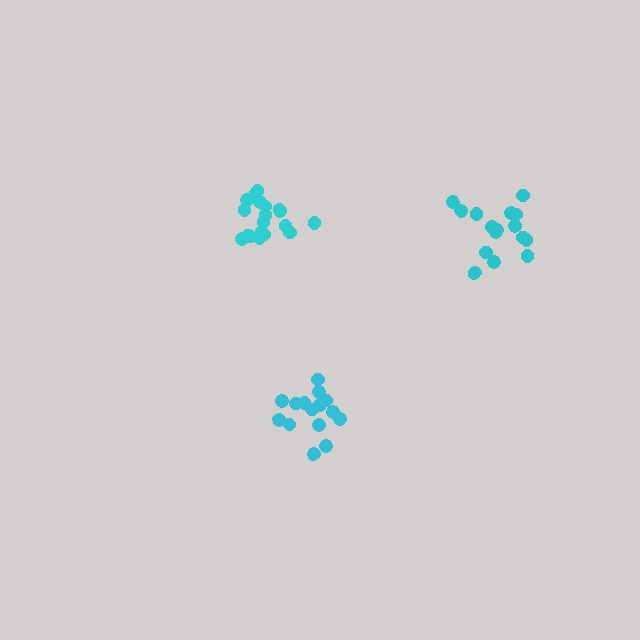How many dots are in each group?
Group 1: 16 dots, Group 2: 19 dots, Group 3: 15 dots (50 total).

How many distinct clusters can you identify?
There are 3 distinct clusters.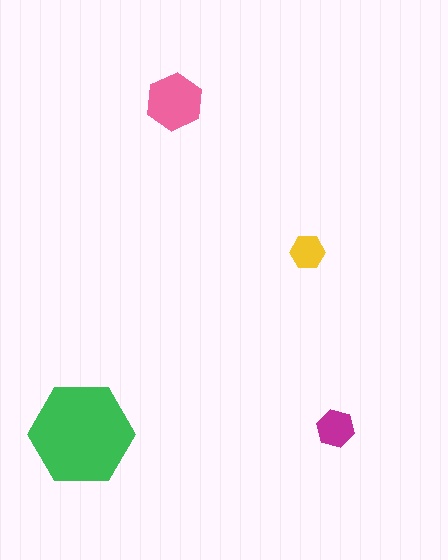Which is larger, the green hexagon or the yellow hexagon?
The green one.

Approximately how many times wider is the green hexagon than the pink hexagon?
About 2 times wider.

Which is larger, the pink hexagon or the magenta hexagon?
The pink one.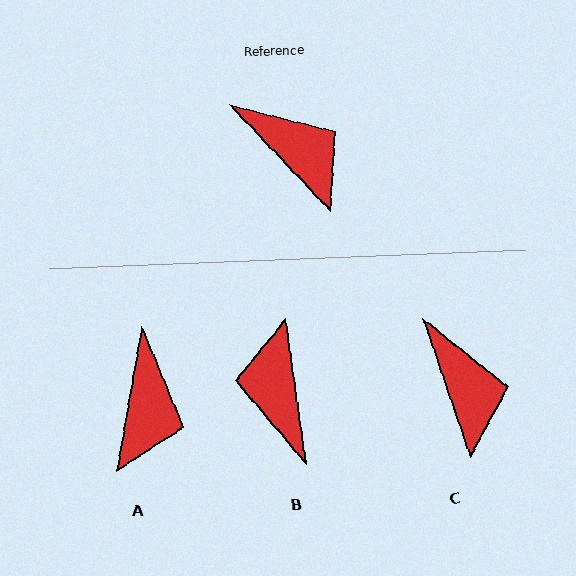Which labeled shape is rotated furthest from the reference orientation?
B, about 145 degrees away.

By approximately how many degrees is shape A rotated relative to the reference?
Approximately 53 degrees clockwise.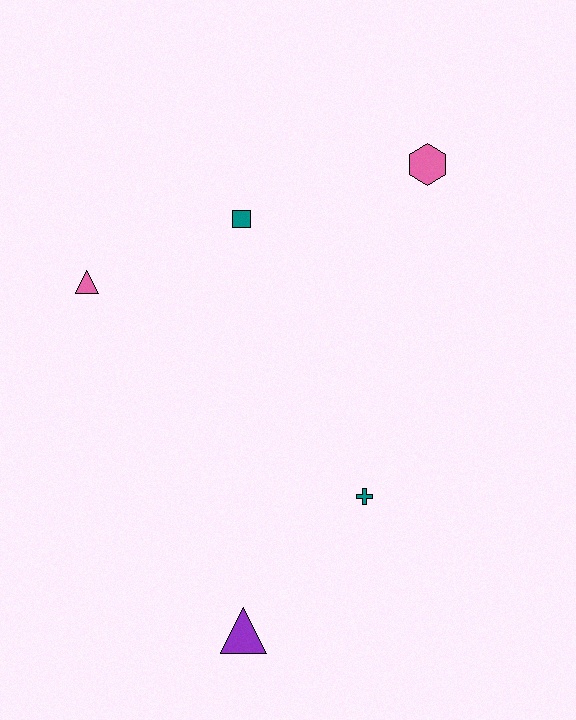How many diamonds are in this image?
There are no diamonds.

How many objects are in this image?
There are 5 objects.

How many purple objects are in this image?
There is 1 purple object.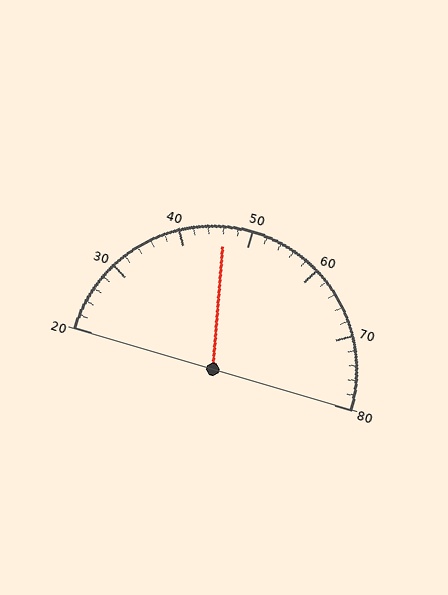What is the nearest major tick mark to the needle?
The nearest major tick mark is 50.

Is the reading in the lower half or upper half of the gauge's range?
The reading is in the lower half of the range (20 to 80).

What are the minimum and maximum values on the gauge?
The gauge ranges from 20 to 80.